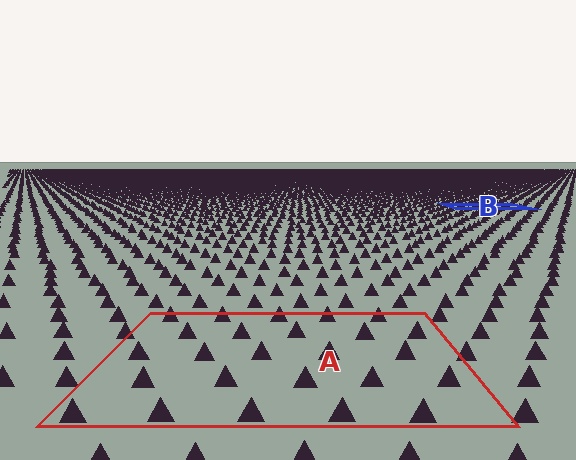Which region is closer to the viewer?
Region A is closer. The texture elements there are larger and more spread out.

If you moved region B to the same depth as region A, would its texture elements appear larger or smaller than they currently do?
They would appear larger. At a closer depth, the same texture elements are projected at a bigger on-screen size.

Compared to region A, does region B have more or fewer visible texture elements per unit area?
Region B has more texture elements per unit area — they are packed more densely because it is farther away.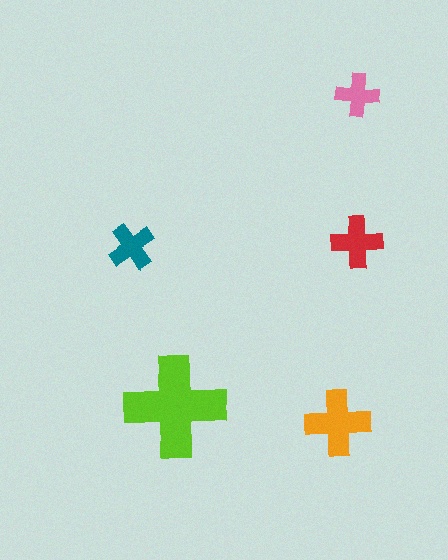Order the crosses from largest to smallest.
the lime one, the orange one, the red one, the teal one, the pink one.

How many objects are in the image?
There are 5 objects in the image.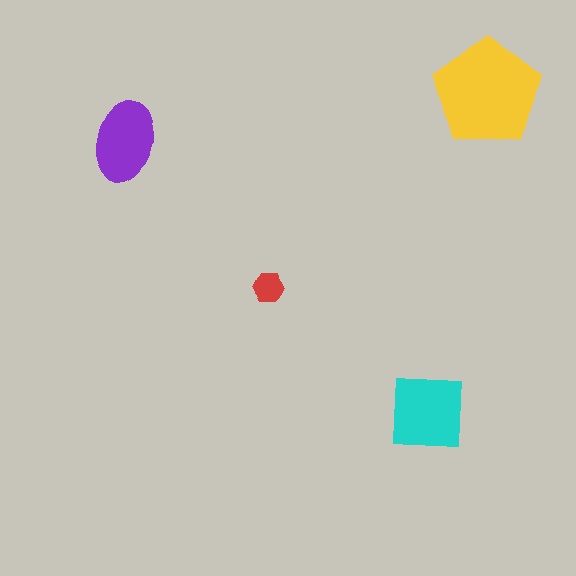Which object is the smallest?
The red hexagon.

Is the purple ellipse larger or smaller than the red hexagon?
Larger.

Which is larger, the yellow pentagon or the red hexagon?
The yellow pentagon.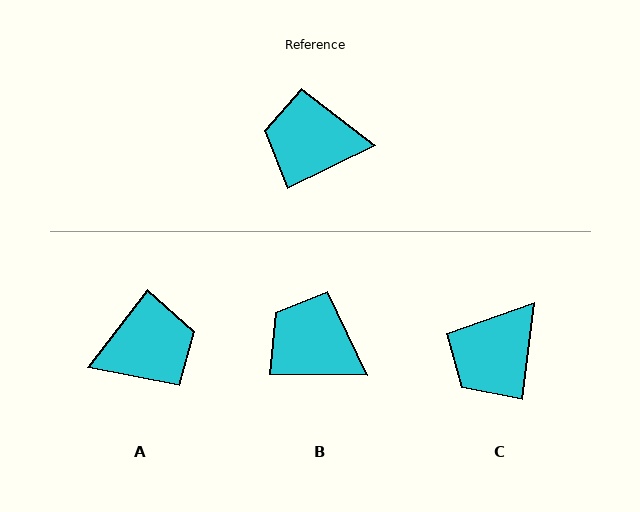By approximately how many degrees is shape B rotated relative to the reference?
Approximately 27 degrees clockwise.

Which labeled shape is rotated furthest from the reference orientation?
A, about 154 degrees away.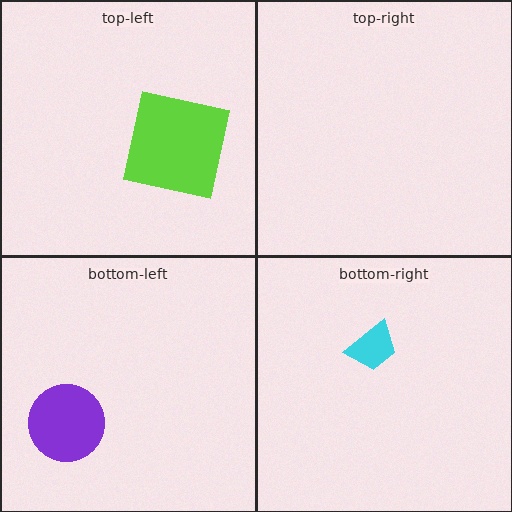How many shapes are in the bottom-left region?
1.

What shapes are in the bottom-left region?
The purple circle.